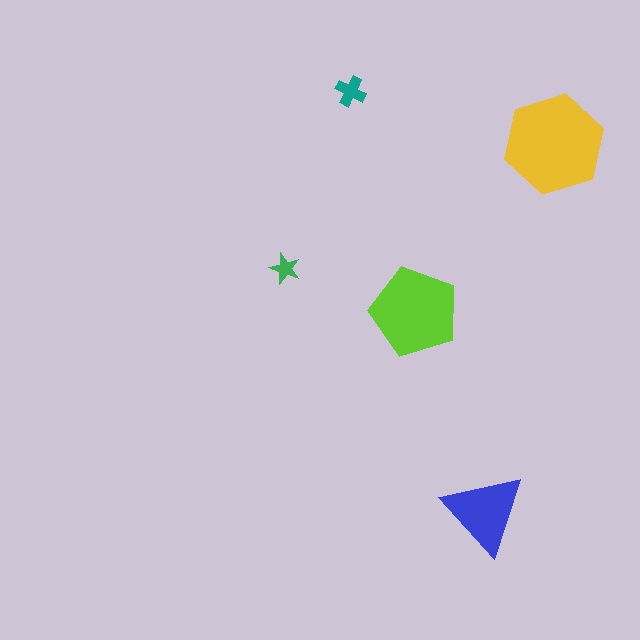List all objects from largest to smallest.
The yellow hexagon, the lime pentagon, the blue triangle, the teal cross, the green star.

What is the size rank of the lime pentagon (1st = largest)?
2nd.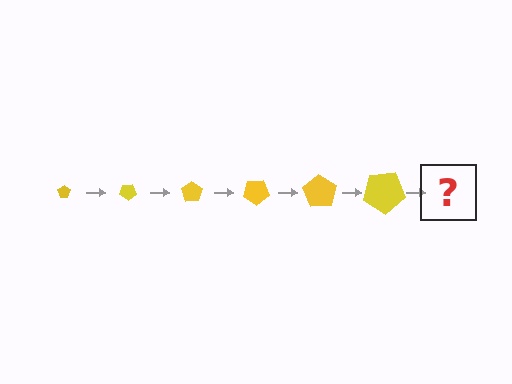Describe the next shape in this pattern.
It should be a pentagon, larger than the previous one and rotated 210 degrees from the start.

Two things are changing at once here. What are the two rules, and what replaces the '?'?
The two rules are that the pentagon grows larger each step and it rotates 35 degrees each step. The '?' should be a pentagon, larger than the previous one and rotated 210 degrees from the start.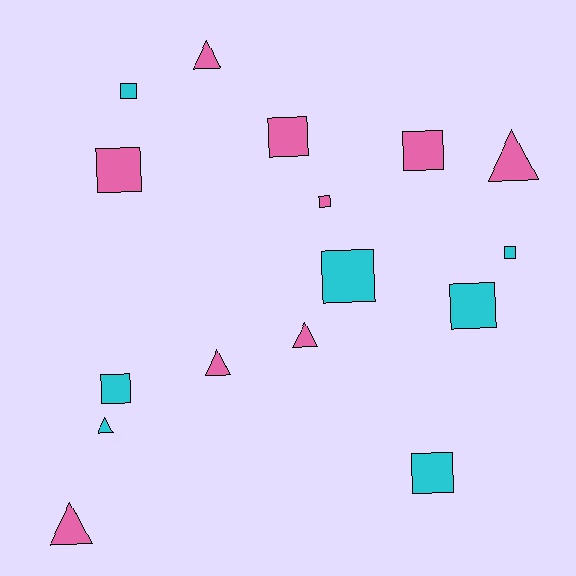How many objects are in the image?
There are 16 objects.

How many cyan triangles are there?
There is 1 cyan triangle.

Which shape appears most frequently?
Square, with 10 objects.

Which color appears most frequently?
Pink, with 9 objects.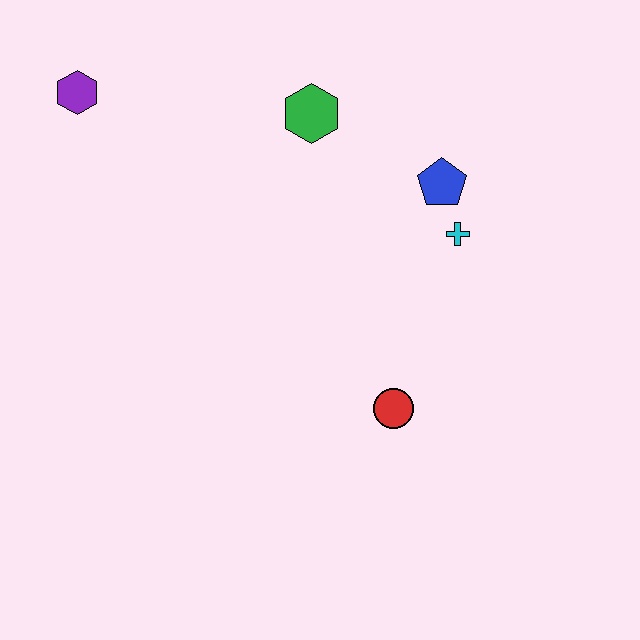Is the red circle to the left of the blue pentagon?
Yes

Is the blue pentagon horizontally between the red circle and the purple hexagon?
No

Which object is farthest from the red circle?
The purple hexagon is farthest from the red circle.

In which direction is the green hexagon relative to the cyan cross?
The green hexagon is to the left of the cyan cross.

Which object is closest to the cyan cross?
The blue pentagon is closest to the cyan cross.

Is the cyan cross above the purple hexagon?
No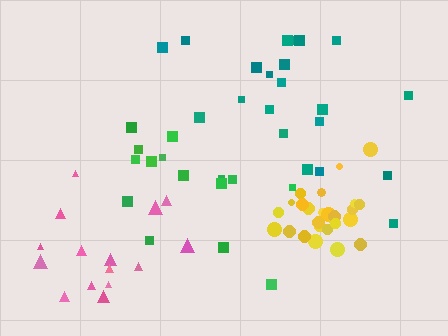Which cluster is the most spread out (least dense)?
Green.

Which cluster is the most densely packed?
Yellow.